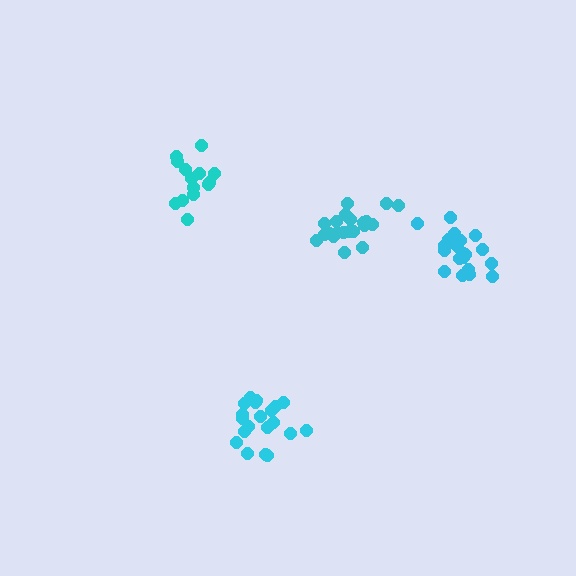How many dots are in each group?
Group 1: 20 dots, Group 2: 15 dots, Group 3: 21 dots, Group 4: 21 dots (77 total).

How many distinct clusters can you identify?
There are 4 distinct clusters.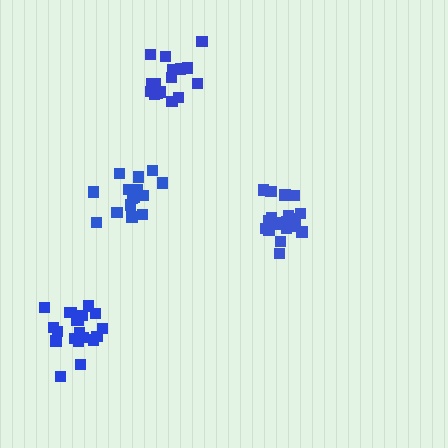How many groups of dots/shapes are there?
There are 4 groups.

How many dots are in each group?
Group 1: 16 dots, Group 2: 20 dots, Group 3: 16 dots, Group 4: 20 dots (72 total).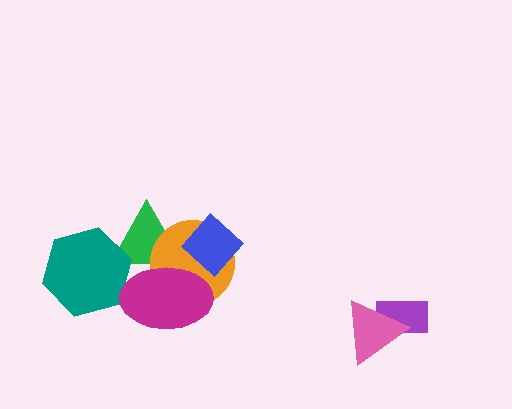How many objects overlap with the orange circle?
3 objects overlap with the orange circle.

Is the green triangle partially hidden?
Yes, it is partially covered by another shape.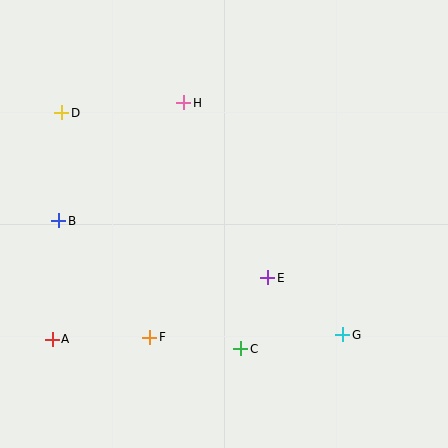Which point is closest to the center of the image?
Point E at (268, 278) is closest to the center.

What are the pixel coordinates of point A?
Point A is at (52, 339).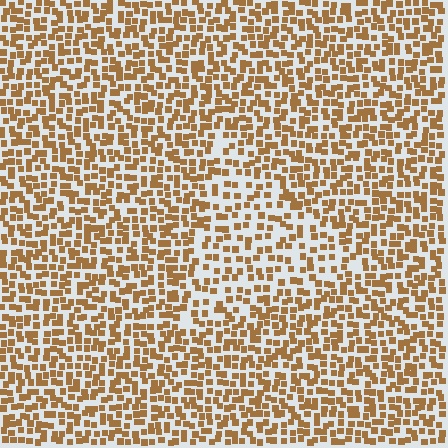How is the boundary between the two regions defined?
The boundary is defined by a change in element density (approximately 1.6x ratio). All elements are the same color, size, and shape.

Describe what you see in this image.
The image contains small brown elements arranged at two different densities. A triangle-shaped region is visible where the elements are less densely packed than the surrounding area.